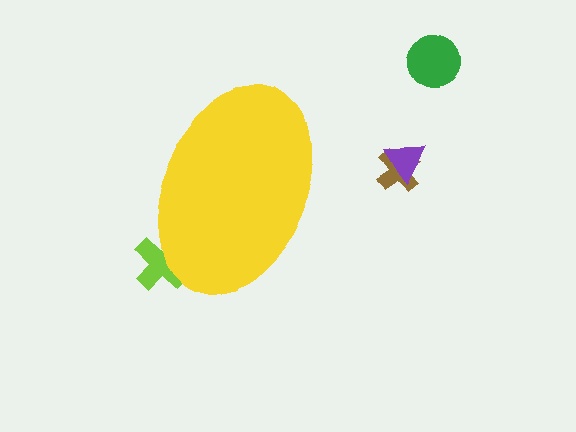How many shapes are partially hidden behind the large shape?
1 shape is partially hidden.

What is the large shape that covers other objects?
A yellow ellipse.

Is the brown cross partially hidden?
No, the brown cross is fully visible.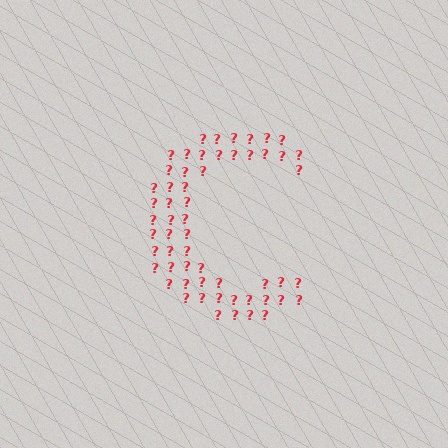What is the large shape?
The large shape is the letter C.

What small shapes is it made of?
It is made of small question marks.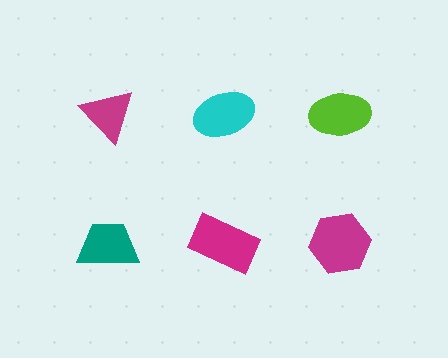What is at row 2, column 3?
A magenta hexagon.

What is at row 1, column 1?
A magenta triangle.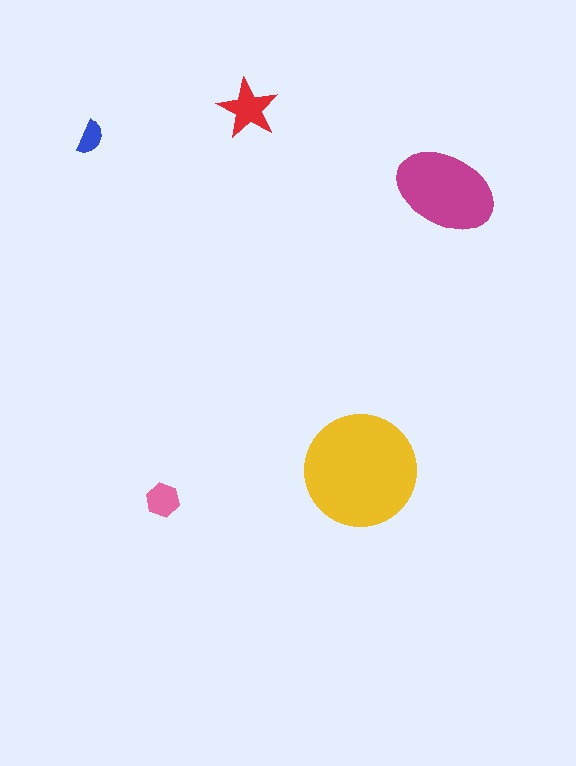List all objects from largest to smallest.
The yellow circle, the magenta ellipse, the red star, the pink hexagon, the blue semicircle.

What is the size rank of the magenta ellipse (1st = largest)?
2nd.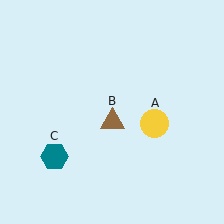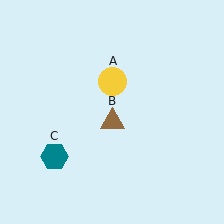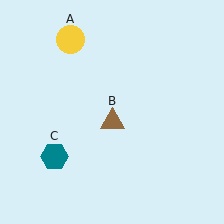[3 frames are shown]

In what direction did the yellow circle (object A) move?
The yellow circle (object A) moved up and to the left.